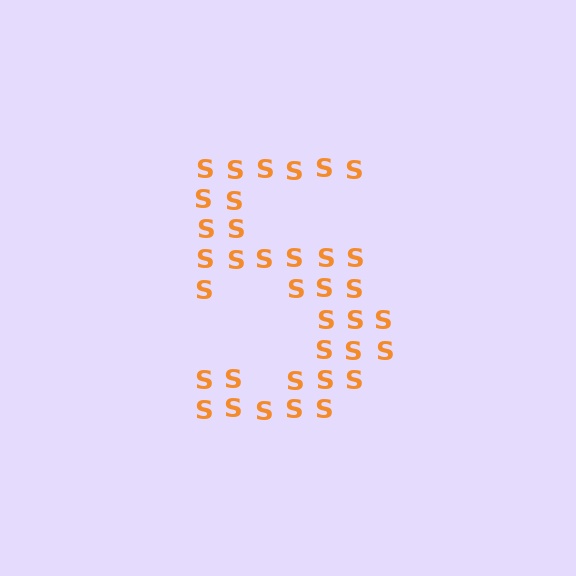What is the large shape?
The large shape is the digit 5.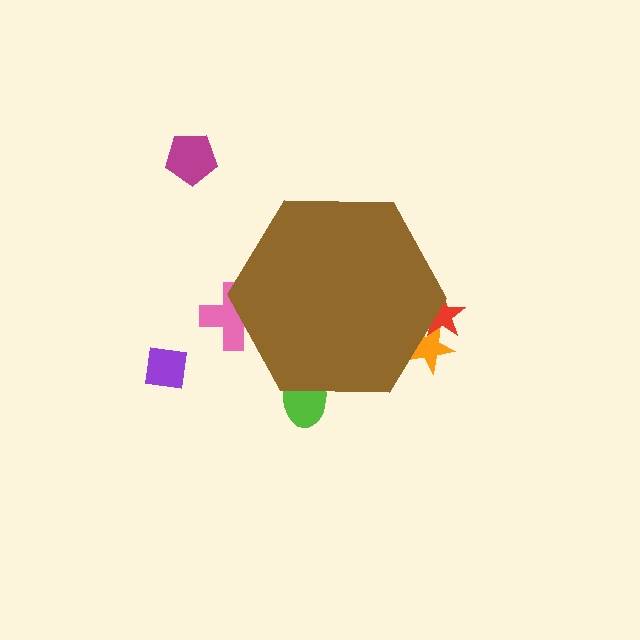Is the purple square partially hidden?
No, the purple square is fully visible.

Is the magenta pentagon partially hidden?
No, the magenta pentagon is fully visible.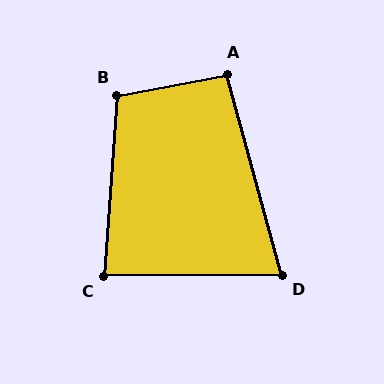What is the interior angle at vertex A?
Approximately 95 degrees (approximately right).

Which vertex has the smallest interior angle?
D, at approximately 75 degrees.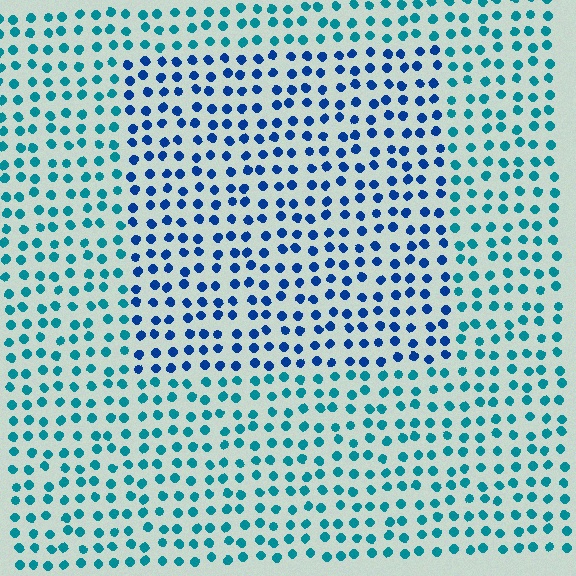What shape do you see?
I see a rectangle.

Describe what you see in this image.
The image is filled with small teal elements in a uniform arrangement. A rectangle-shaped region is visible where the elements are tinted to a slightly different hue, forming a subtle color boundary.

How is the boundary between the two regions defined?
The boundary is defined purely by a slight shift in hue (about 34 degrees). Spacing, size, and orientation are identical on both sides.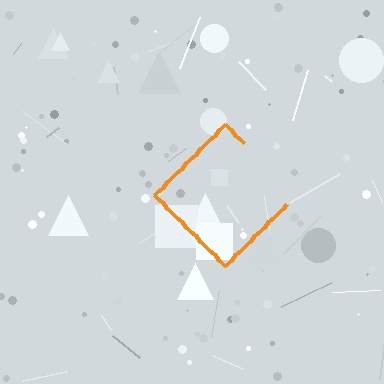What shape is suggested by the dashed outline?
The dashed outline suggests a diamond.